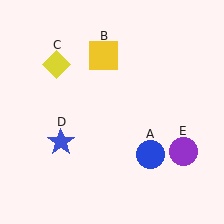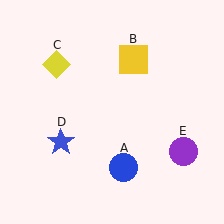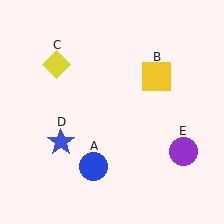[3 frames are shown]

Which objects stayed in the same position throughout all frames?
Yellow diamond (object C) and blue star (object D) and purple circle (object E) remained stationary.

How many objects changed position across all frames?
2 objects changed position: blue circle (object A), yellow square (object B).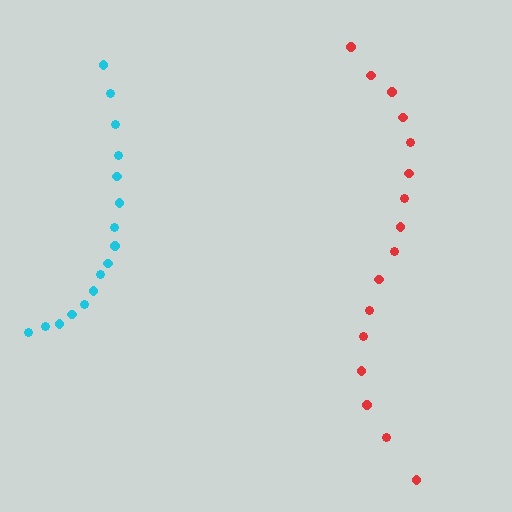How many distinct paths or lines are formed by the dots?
There are 2 distinct paths.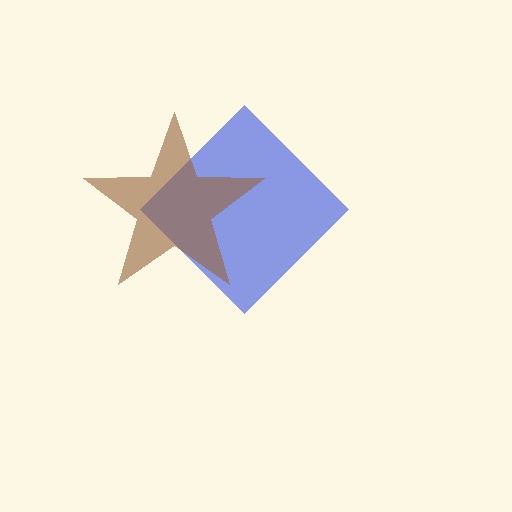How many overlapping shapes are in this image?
There are 2 overlapping shapes in the image.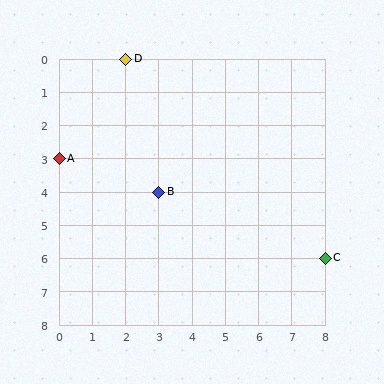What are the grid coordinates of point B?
Point B is at grid coordinates (3, 4).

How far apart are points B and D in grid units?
Points B and D are 1 column and 4 rows apart (about 4.1 grid units diagonally).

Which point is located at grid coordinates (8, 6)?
Point C is at (8, 6).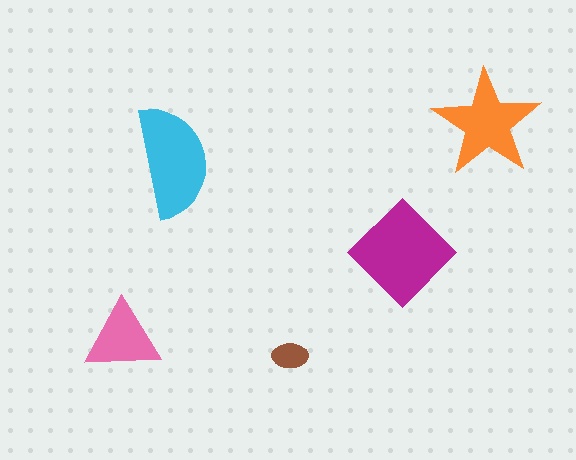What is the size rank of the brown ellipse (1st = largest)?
5th.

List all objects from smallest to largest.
The brown ellipse, the pink triangle, the orange star, the cyan semicircle, the magenta diamond.